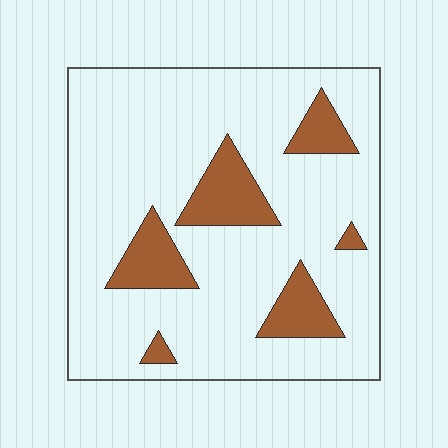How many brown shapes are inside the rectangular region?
6.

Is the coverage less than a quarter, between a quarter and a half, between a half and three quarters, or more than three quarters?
Less than a quarter.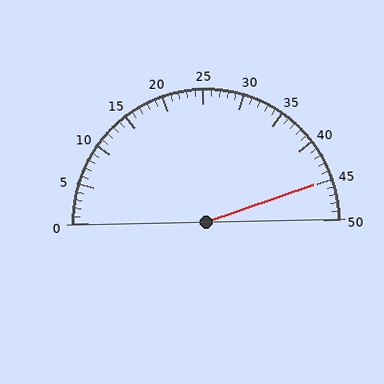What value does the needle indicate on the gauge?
The needle indicates approximately 45.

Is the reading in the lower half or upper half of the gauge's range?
The reading is in the upper half of the range (0 to 50).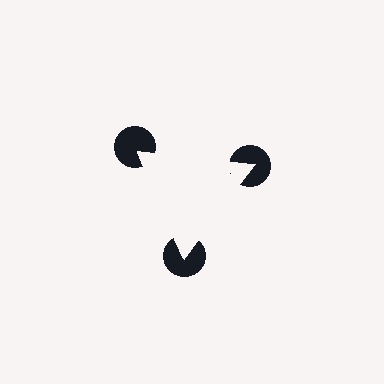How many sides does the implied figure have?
3 sides.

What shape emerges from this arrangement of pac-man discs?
An illusory triangle — its edges are inferred from the aligned wedge cuts in the pac-man discs, not physically drawn.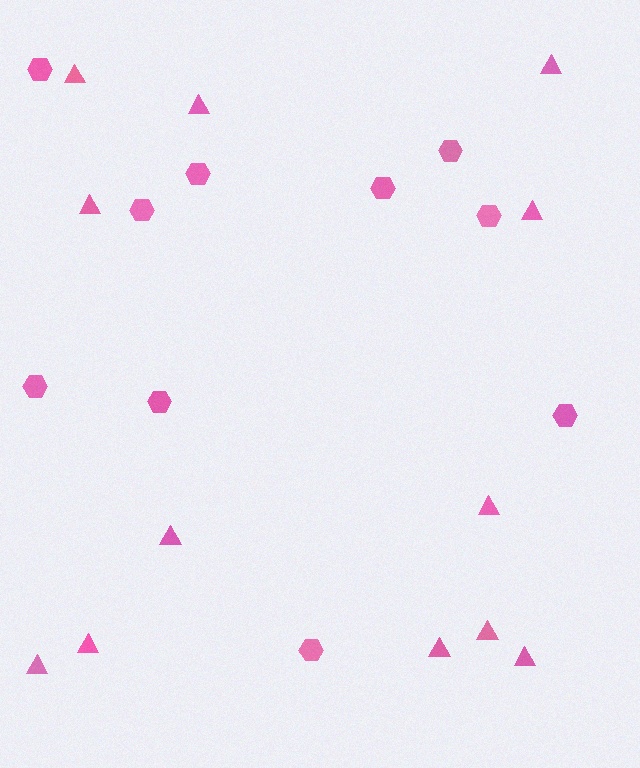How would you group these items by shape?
There are 2 groups: one group of hexagons (10) and one group of triangles (12).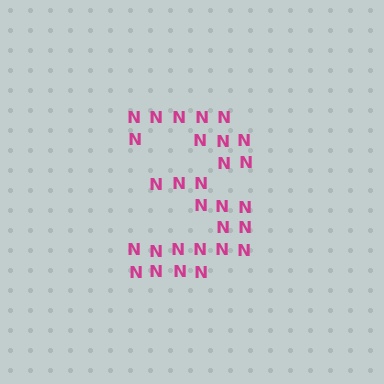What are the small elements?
The small elements are letter N's.